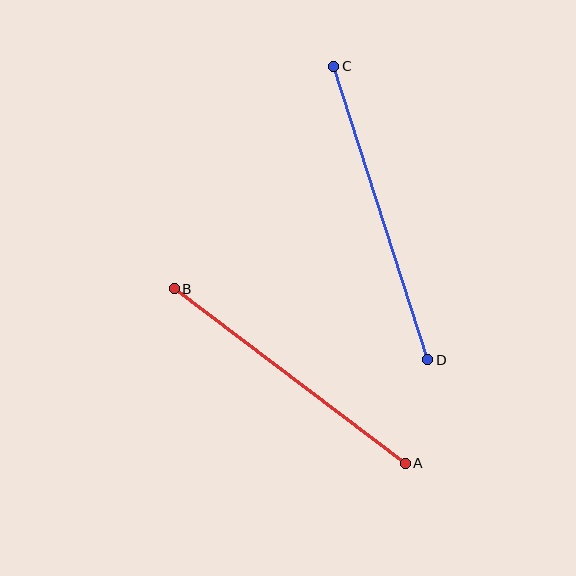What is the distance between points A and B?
The distance is approximately 289 pixels.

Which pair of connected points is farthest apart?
Points C and D are farthest apart.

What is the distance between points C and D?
The distance is approximately 308 pixels.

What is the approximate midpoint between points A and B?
The midpoint is at approximately (290, 376) pixels.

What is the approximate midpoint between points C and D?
The midpoint is at approximately (381, 213) pixels.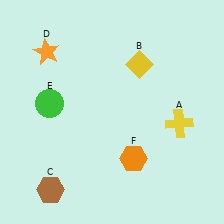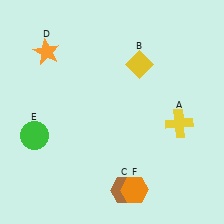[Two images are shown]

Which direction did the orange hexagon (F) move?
The orange hexagon (F) moved down.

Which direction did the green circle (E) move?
The green circle (E) moved down.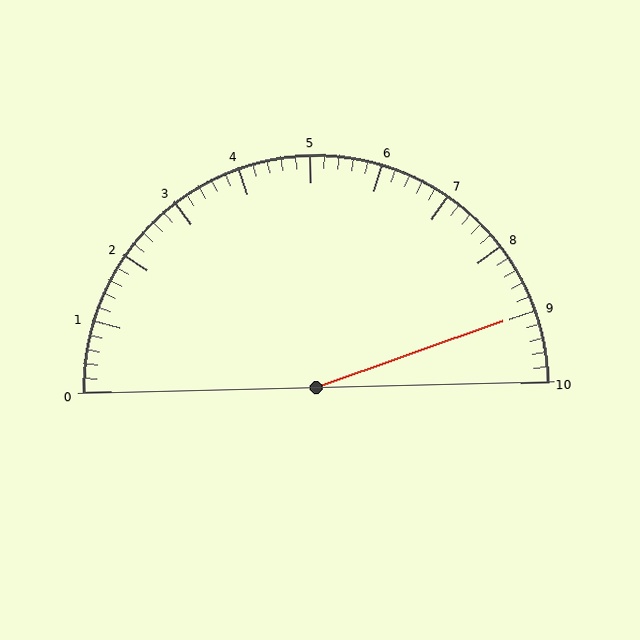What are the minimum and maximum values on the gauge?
The gauge ranges from 0 to 10.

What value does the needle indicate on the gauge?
The needle indicates approximately 9.0.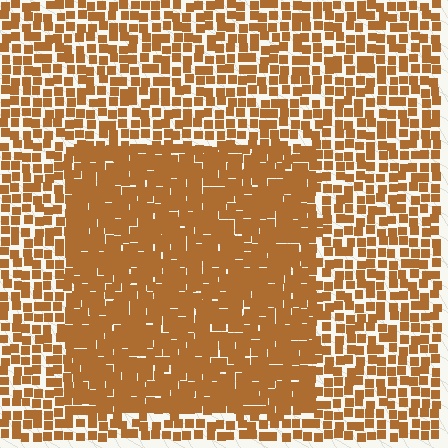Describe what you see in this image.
The image contains small brown elements arranged at two different densities. A rectangle-shaped region is visible where the elements are more densely packed than the surrounding area.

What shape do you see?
I see a rectangle.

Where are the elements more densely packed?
The elements are more densely packed inside the rectangle boundary.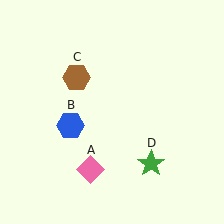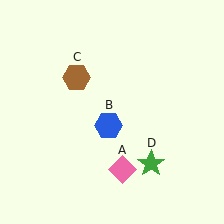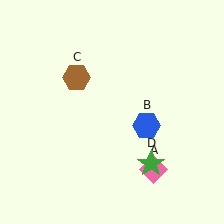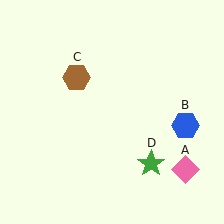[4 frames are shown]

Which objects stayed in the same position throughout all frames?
Brown hexagon (object C) and green star (object D) remained stationary.